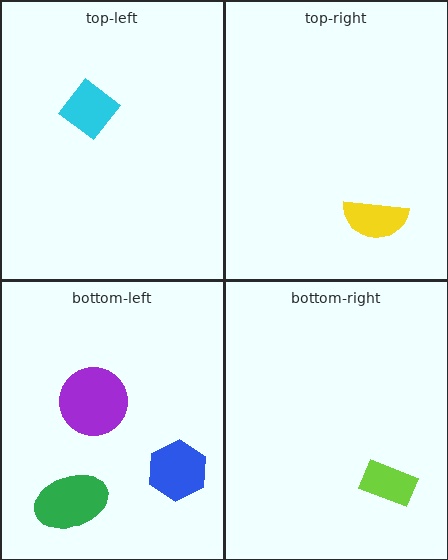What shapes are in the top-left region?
The cyan diamond.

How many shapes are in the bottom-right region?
1.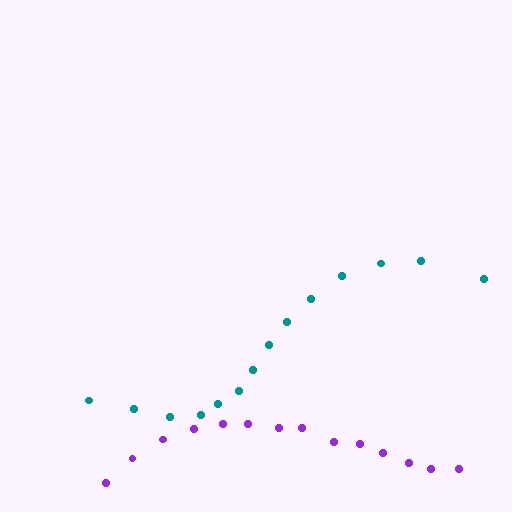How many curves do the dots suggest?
There are 2 distinct paths.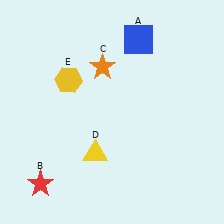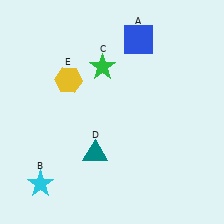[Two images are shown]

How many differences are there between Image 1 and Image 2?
There are 3 differences between the two images.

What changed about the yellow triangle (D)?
In Image 1, D is yellow. In Image 2, it changed to teal.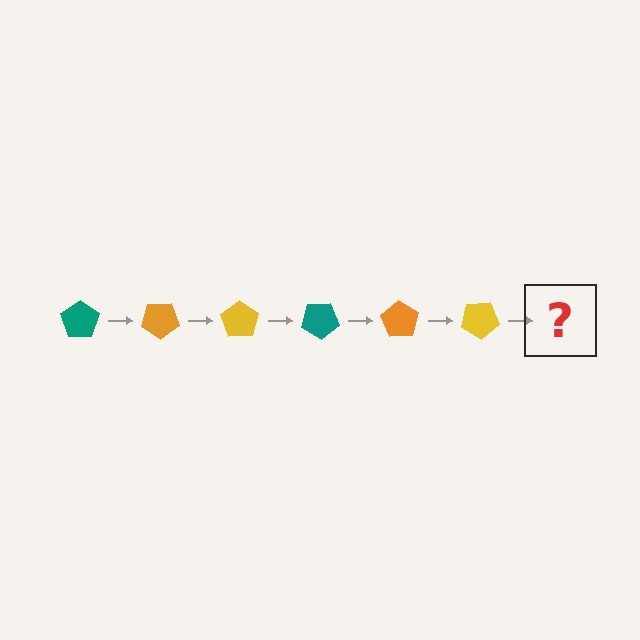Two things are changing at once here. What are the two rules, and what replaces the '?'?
The two rules are that it rotates 35 degrees each step and the color cycles through teal, orange, and yellow. The '?' should be a teal pentagon, rotated 210 degrees from the start.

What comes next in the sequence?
The next element should be a teal pentagon, rotated 210 degrees from the start.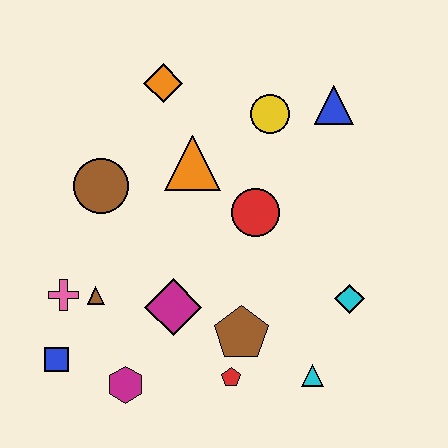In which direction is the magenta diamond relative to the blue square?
The magenta diamond is to the right of the blue square.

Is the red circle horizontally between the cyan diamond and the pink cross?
Yes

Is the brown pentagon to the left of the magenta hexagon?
No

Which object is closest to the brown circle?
The orange triangle is closest to the brown circle.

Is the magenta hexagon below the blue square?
Yes